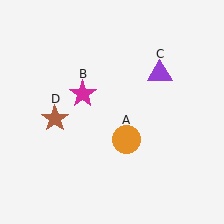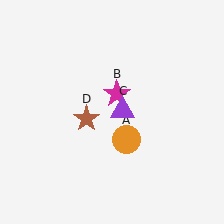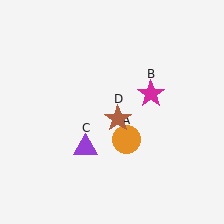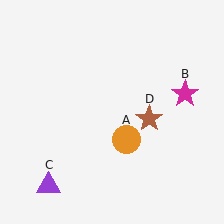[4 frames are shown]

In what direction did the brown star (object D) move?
The brown star (object D) moved right.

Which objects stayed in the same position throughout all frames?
Orange circle (object A) remained stationary.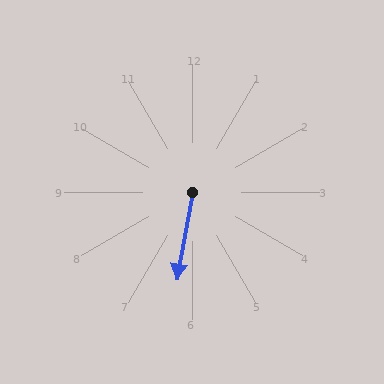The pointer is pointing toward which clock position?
Roughly 6 o'clock.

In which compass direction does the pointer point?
South.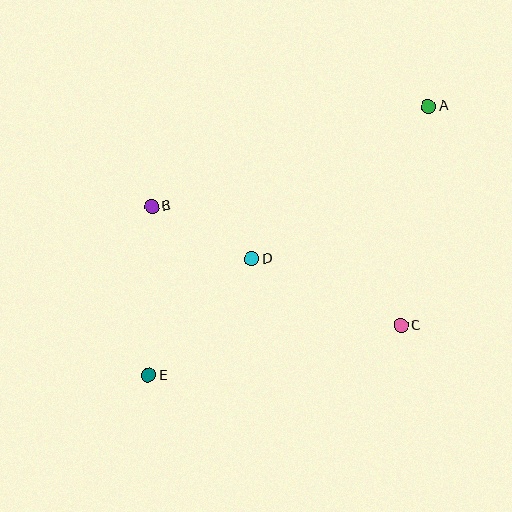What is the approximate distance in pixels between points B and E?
The distance between B and E is approximately 169 pixels.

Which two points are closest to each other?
Points B and D are closest to each other.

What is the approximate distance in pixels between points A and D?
The distance between A and D is approximately 233 pixels.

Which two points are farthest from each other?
Points A and E are farthest from each other.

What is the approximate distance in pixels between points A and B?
The distance between A and B is approximately 294 pixels.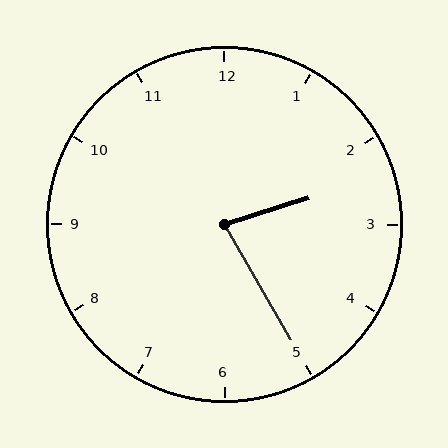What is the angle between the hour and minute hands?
Approximately 78 degrees.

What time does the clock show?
2:25.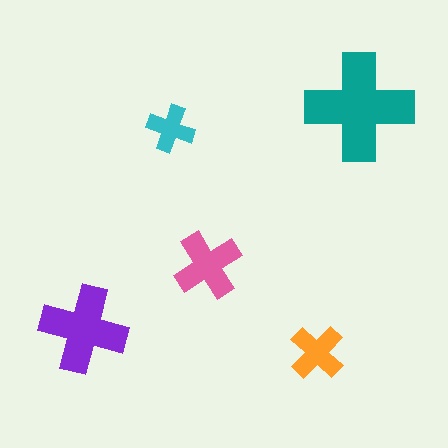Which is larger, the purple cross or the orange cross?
The purple one.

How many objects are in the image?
There are 5 objects in the image.